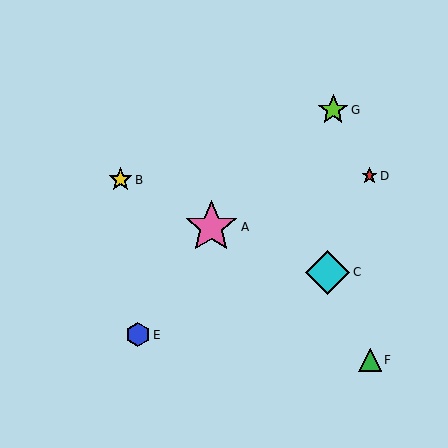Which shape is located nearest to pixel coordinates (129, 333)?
The blue hexagon (labeled E) at (138, 335) is nearest to that location.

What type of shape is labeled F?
Shape F is a green triangle.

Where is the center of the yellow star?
The center of the yellow star is at (121, 180).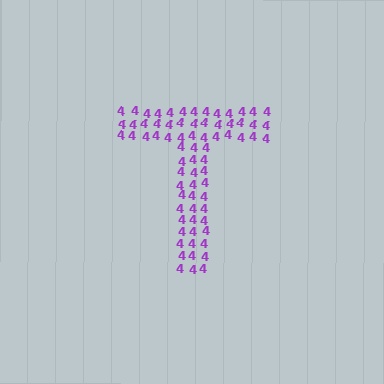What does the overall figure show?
The overall figure shows the letter T.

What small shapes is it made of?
It is made of small digit 4's.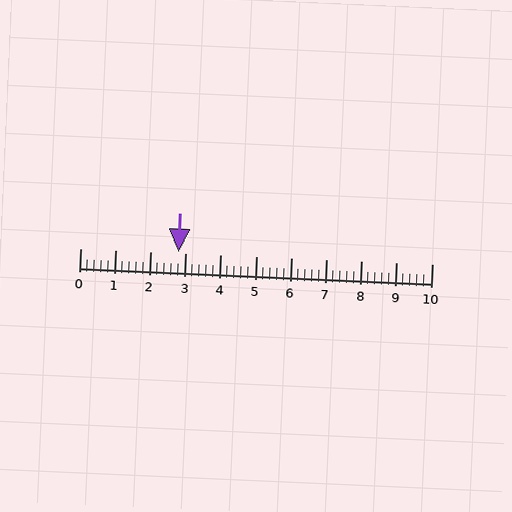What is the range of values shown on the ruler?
The ruler shows values from 0 to 10.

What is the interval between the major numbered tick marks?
The major tick marks are spaced 1 units apart.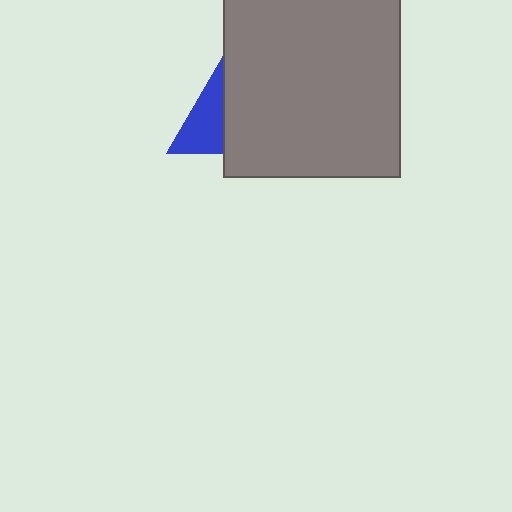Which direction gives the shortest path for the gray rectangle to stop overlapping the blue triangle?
Moving right gives the shortest separation.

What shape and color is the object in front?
The object in front is a gray rectangle.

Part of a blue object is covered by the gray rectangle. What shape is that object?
It is a triangle.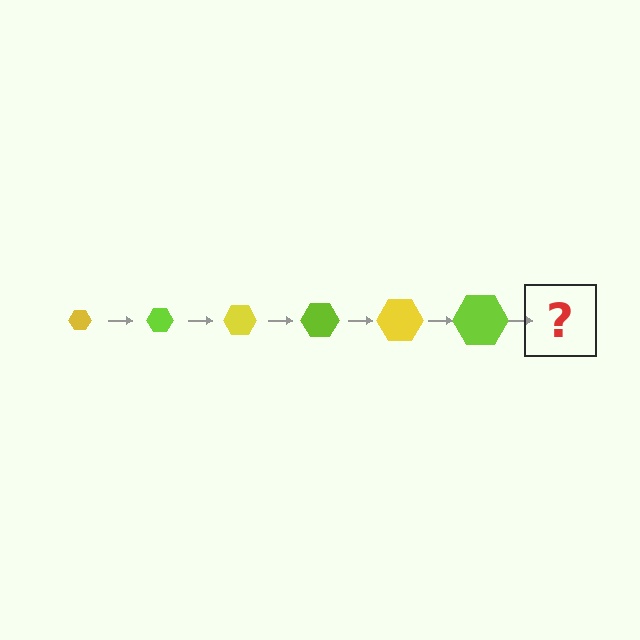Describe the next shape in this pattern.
It should be a yellow hexagon, larger than the previous one.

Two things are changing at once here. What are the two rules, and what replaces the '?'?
The two rules are that the hexagon grows larger each step and the color cycles through yellow and lime. The '?' should be a yellow hexagon, larger than the previous one.